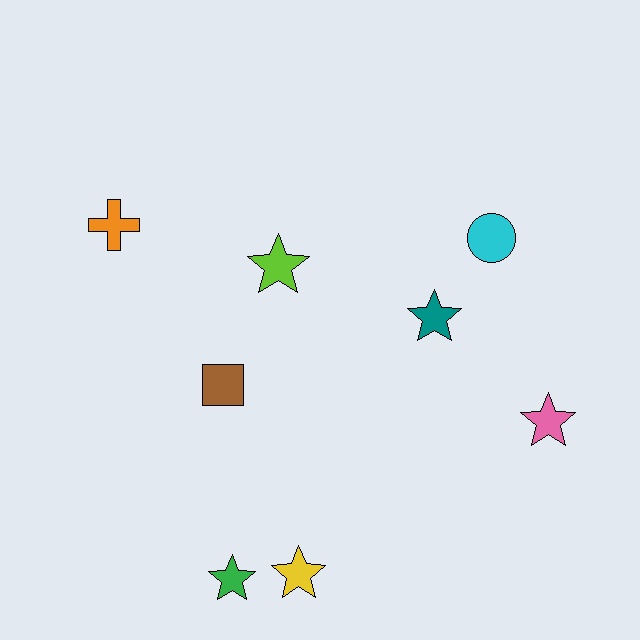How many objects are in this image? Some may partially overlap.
There are 8 objects.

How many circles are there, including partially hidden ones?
There is 1 circle.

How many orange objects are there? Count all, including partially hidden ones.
There is 1 orange object.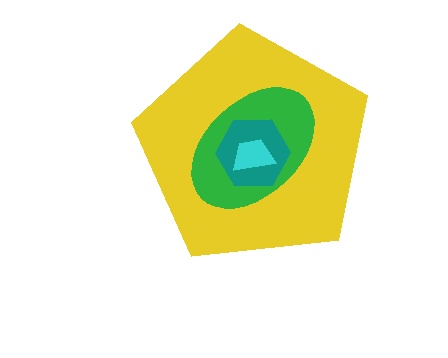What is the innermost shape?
The cyan trapezoid.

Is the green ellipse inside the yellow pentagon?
Yes.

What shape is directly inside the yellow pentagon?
The green ellipse.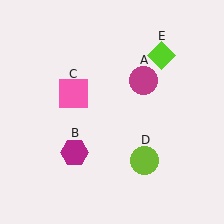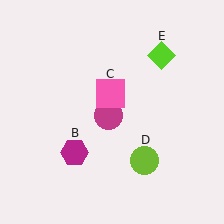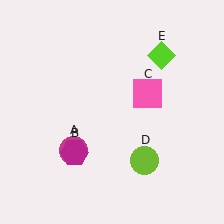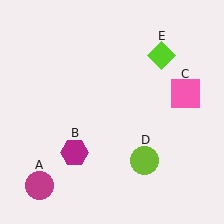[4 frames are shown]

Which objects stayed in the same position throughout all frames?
Magenta hexagon (object B) and lime circle (object D) and lime diamond (object E) remained stationary.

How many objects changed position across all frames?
2 objects changed position: magenta circle (object A), pink square (object C).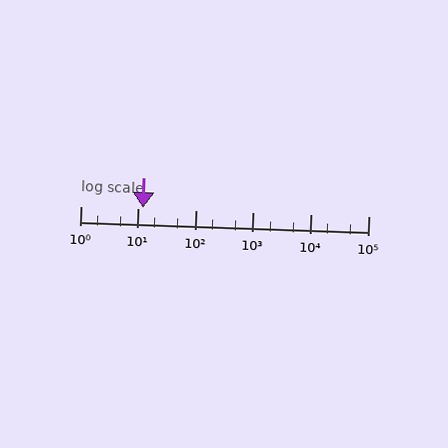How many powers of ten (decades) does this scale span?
The scale spans 5 decades, from 1 to 100000.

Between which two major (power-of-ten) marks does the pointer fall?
The pointer is between 10 and 100.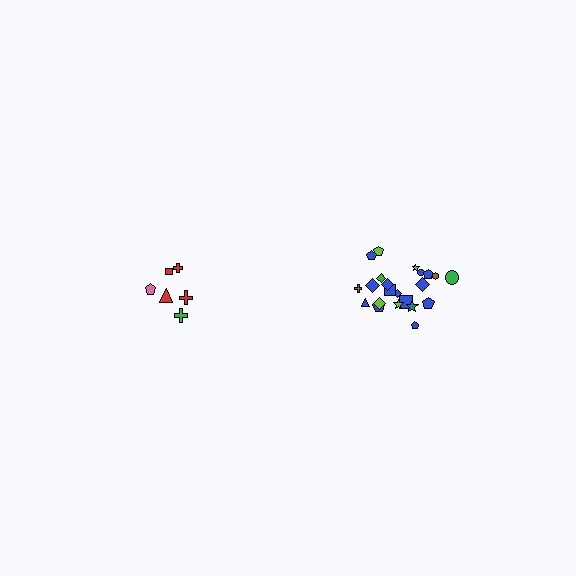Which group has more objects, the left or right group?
The right group.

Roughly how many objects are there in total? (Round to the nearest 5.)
Roughly 30 objects in total.